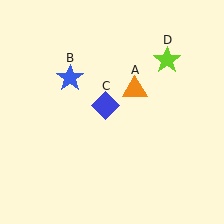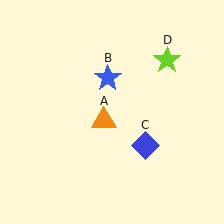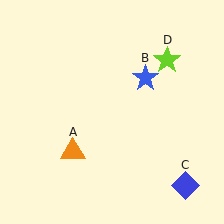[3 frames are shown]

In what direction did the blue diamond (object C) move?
The blue diamond (object C) moved down and to the right.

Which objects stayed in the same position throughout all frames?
Lime star (object D) remained stationary.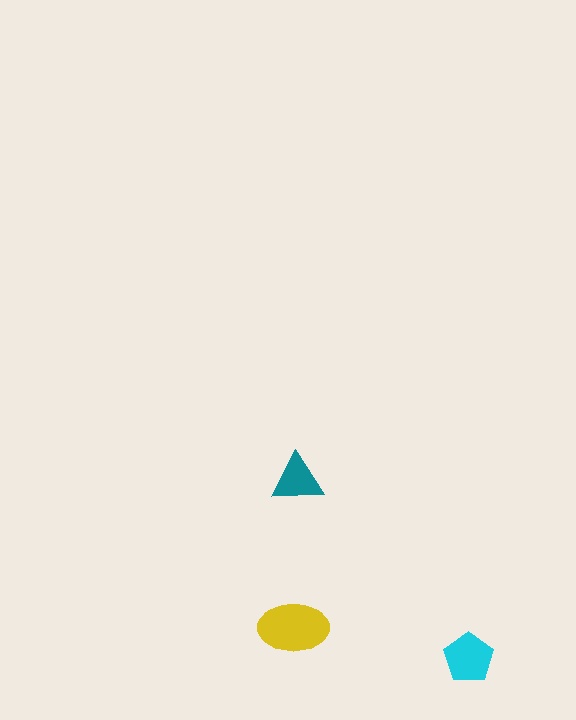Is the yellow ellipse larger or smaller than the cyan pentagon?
Larger.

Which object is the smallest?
The teal triangle.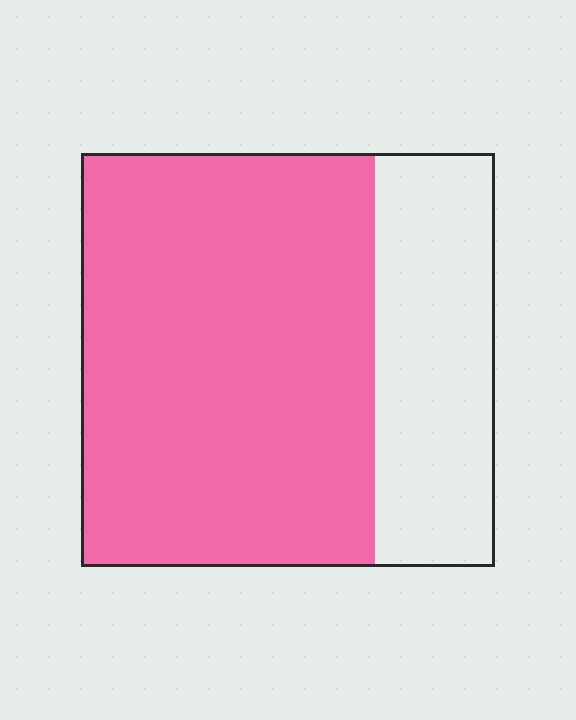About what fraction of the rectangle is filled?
About three quarters (3/4).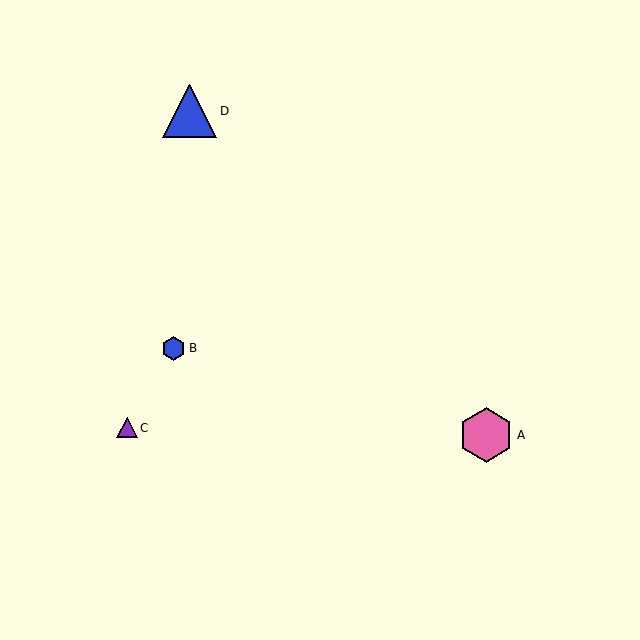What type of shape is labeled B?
Shape B is a blue hexagon.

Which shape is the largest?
The pink hexagon (labeled A) is the largest.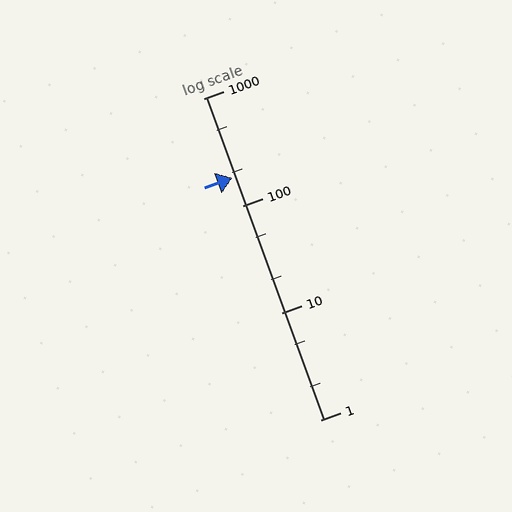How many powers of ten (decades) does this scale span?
The scale spans 3 decades, from 1 to 1000.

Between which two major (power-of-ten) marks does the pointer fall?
The pointer is between 100 and 1000.